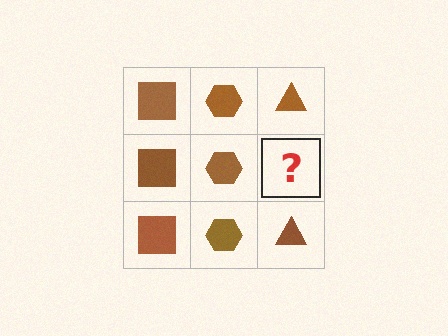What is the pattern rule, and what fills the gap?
The rule is that each column has a consistent shape. The gap should be filled with a brown triangle.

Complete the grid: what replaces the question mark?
The question mark should be replaced with a brown triangle.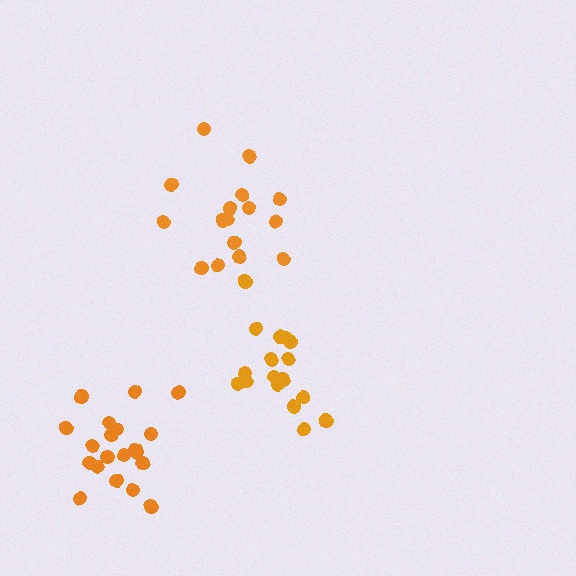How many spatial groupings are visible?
There are 3 spatial groupings.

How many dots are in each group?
Group 1: 18 dots, Group 2: 16 dots, Group 3: 20 dots (54 total).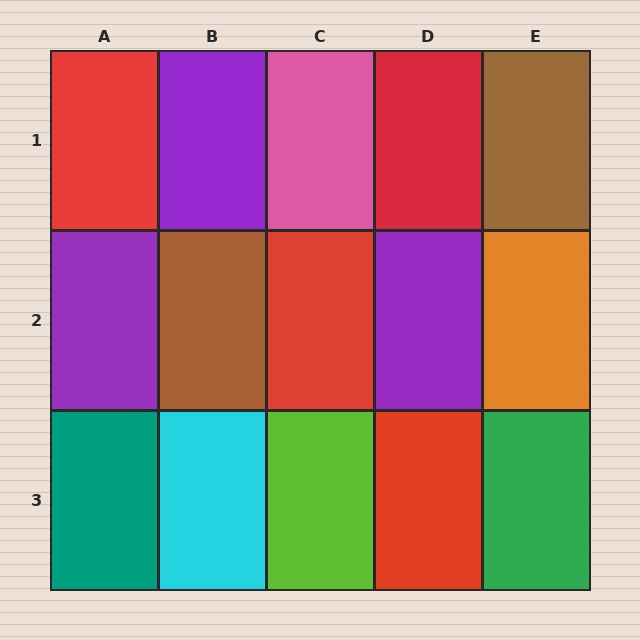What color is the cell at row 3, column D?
Red.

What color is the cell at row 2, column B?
Brown.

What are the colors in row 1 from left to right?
Red, purple, pink, red, brown.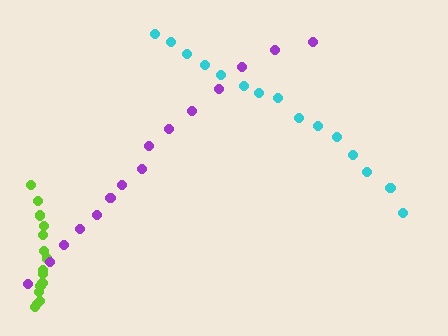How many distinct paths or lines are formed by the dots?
There are 3 distinct paths.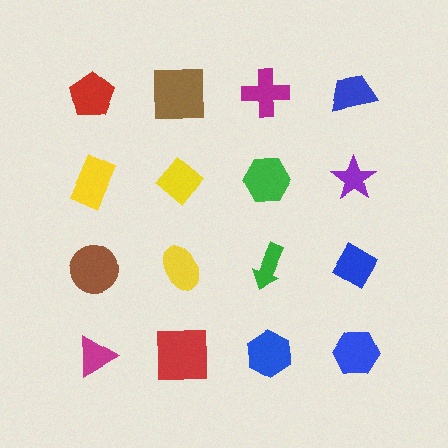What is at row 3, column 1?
A brown circle.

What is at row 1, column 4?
A blue trapezoid.